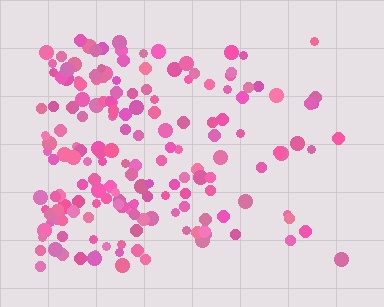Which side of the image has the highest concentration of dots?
The left.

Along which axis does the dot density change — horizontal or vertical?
Horizontal.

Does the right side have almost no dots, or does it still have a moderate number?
Still a moderate number, just noticeably fewer than the left.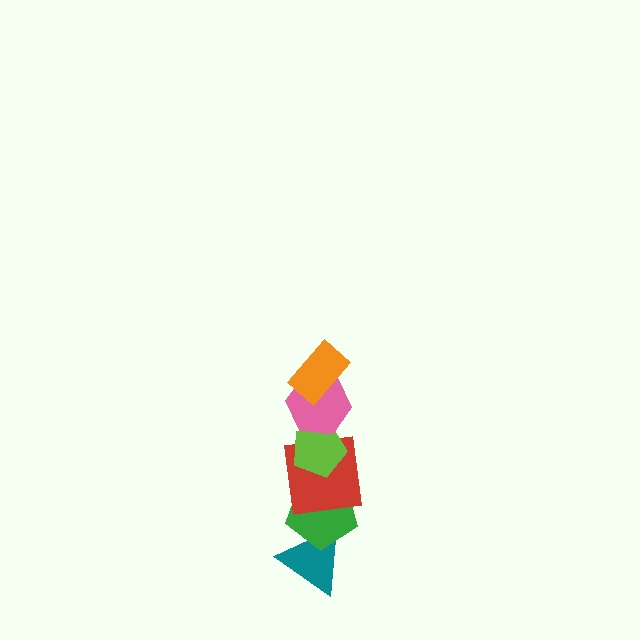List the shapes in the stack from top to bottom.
From top to bottom: the orange rectangle, the pink hexagon, the lime pentagon, the red square, the green pentagon, the teal triangle.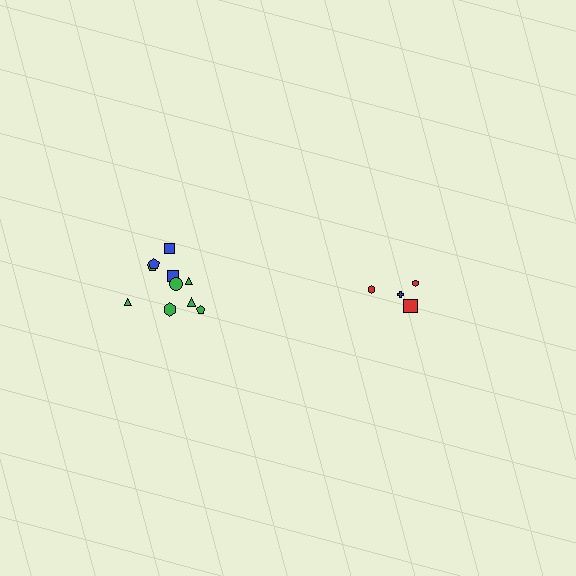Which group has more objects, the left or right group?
The left group.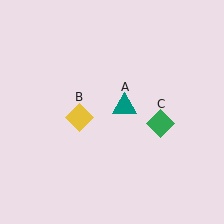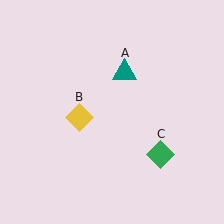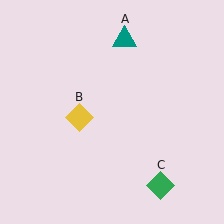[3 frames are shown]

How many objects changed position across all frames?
2 objects changed position: teal triangle (object A), green diamond (object C).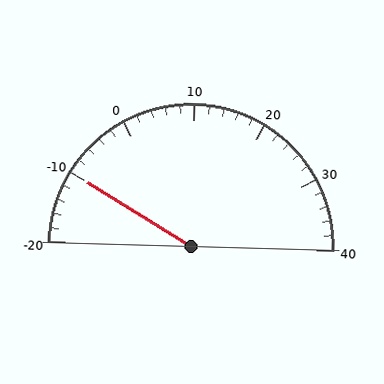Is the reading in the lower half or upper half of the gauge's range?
The reading is in the lower half of the range (-20 to 40).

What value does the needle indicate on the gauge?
The needle indicates approximately -10.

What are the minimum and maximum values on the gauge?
The gauge ranges from -20 to 40.